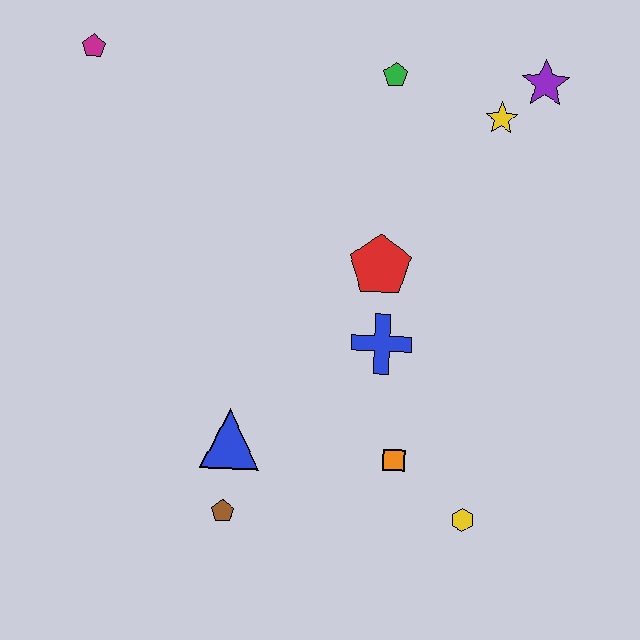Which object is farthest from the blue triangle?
The purple star is farthest from the blue triangle.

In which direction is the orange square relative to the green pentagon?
The orange square is below the green pentagon.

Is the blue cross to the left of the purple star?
Yes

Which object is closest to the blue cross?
The red pentagon is closest to the blue cross.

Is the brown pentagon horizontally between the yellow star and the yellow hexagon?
No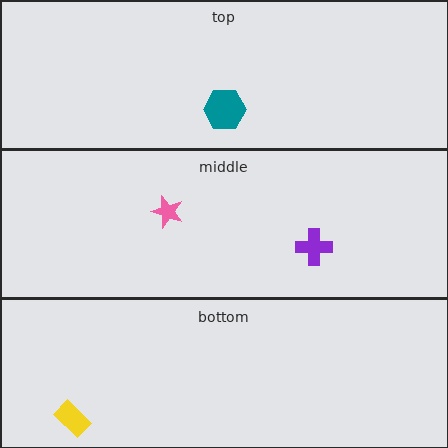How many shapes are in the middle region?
2.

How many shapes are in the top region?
1.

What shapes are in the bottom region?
The yellow rectangle.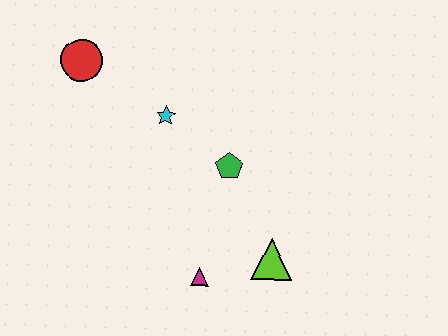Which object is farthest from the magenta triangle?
The red circle is farthest from the magenta triangle.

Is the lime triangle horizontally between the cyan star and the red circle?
No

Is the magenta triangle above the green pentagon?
No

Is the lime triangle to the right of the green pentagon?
Yes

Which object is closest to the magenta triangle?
The lime triangle is closest to the magenta triangle.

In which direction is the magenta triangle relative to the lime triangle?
The magenta triangle is to the left of the lime triangle.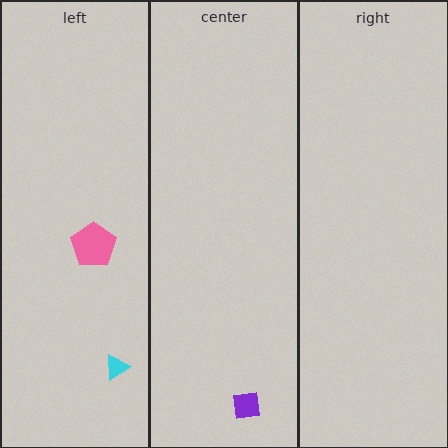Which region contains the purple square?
The center region.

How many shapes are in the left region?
2.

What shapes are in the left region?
The cyan triangle, the pink pentagon.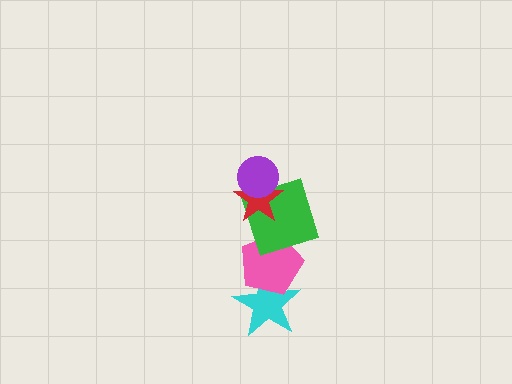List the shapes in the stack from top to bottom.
From top to bottom: the purple circle, the red star, the green square, the pink pentagon, the cyan star.